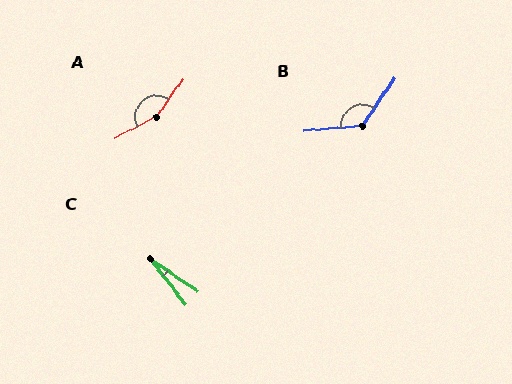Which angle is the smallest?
C, at approximately 18 degrees.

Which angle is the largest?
A, at approximately 153 degrees.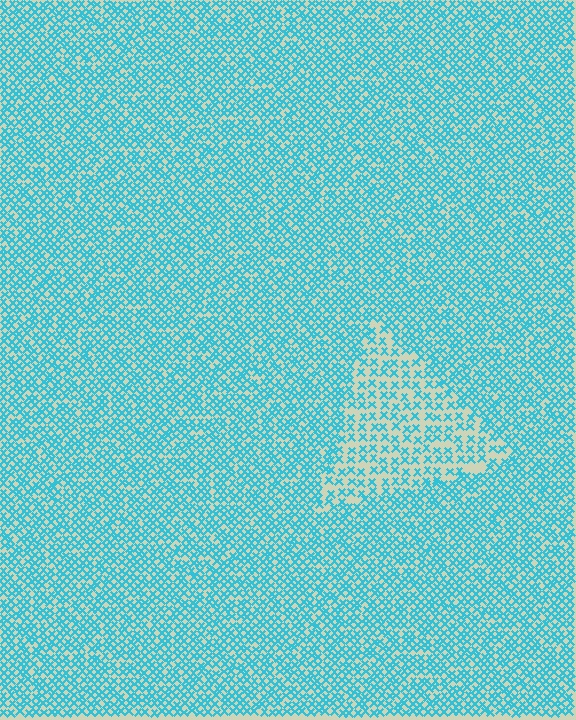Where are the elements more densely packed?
The elements are more densely packed outside the triangle boundary.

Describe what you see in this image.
The image contains small cyan elements arranged at two different densities. A triangle-shaped region is visible where the elements are less densely packed than the surrounding area.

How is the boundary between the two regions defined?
The boundary is defined by a change in element density (approximately 1.9x ratio). All elements are the same color, size, and shape.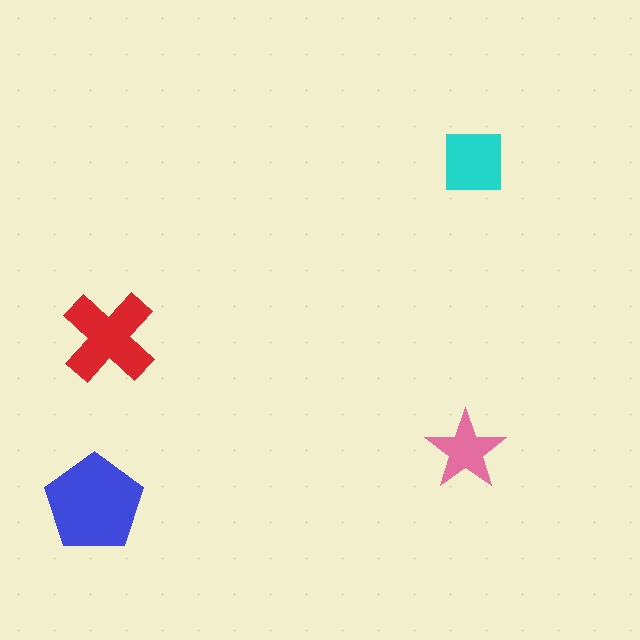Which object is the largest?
The blue pentagon.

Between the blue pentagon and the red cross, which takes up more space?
The blue pentagon.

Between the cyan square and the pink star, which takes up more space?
The cyan square.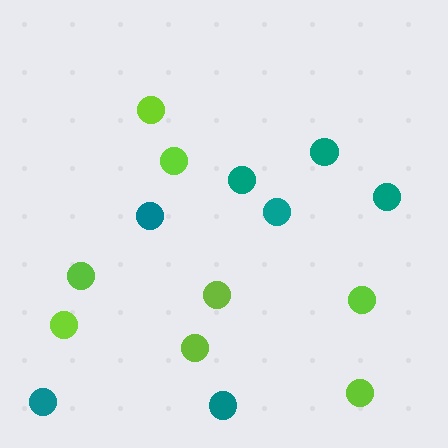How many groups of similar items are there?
There are 2 groups: one group of teal circles (7) and one group of lime circles (8).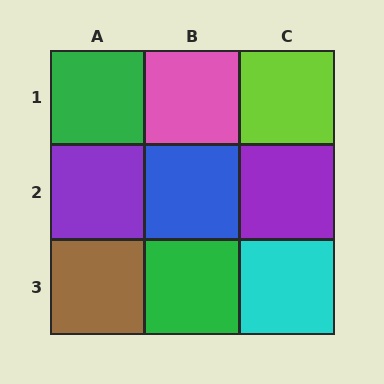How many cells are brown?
1 cell is brown.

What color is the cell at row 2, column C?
Purple.